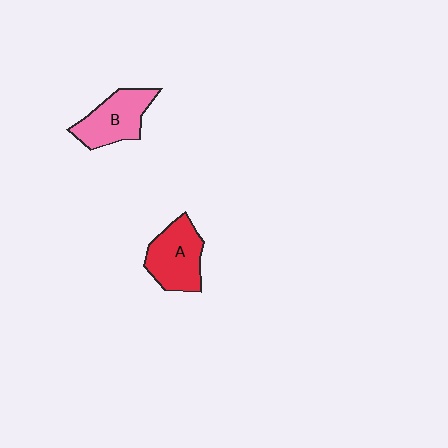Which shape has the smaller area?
Shape B (pink).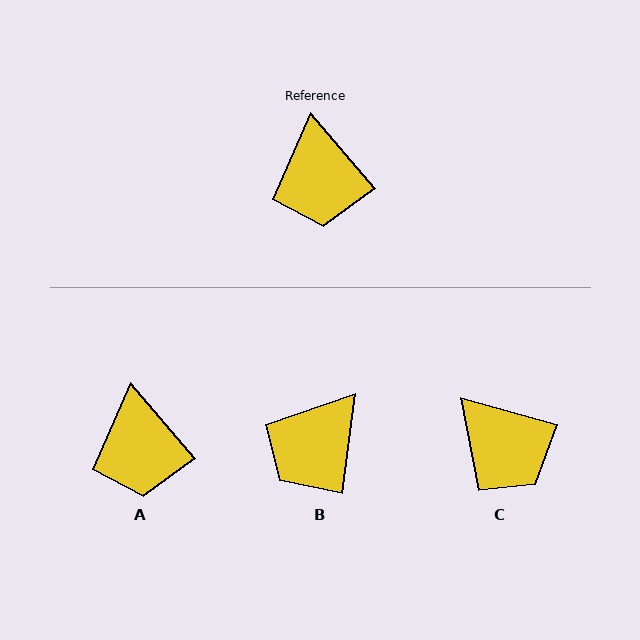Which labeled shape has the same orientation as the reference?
A.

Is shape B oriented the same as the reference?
No, it is off by about 47 degrees.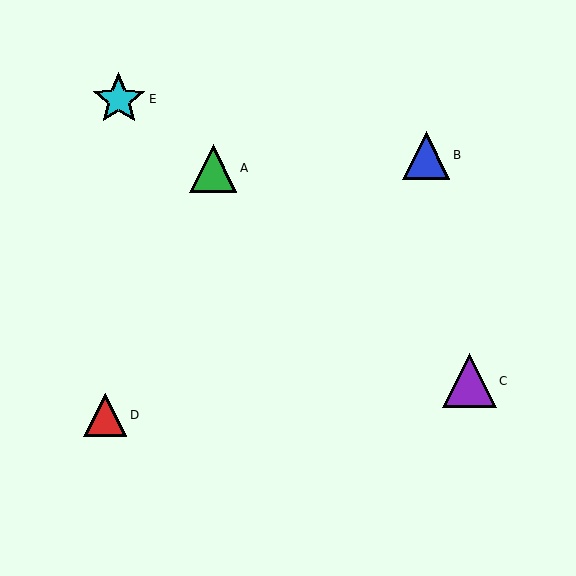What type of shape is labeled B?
Shape B is a blue triangle.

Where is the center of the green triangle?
The center of the green triangle is at (213, 168).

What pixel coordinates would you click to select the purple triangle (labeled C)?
Click at (469, 381) to select the purple triangle C.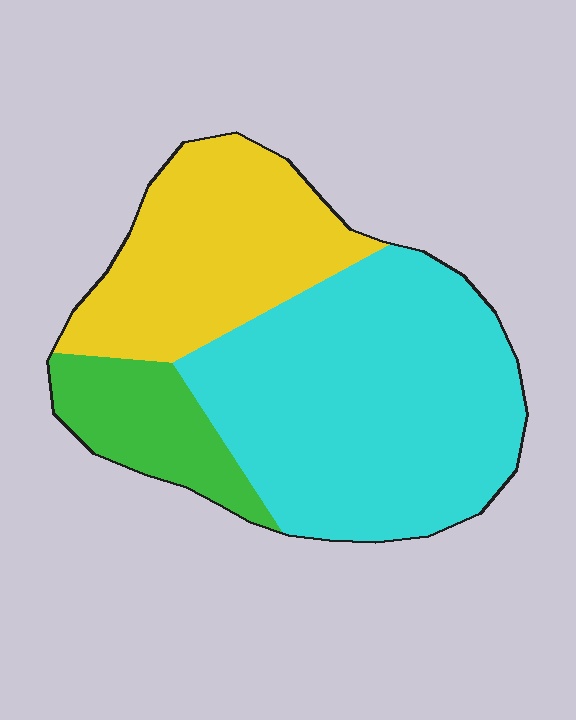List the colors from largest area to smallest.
From largest to smallest: cyan, yellow, green.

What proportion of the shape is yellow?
Yellow covers roughly 30% of the shape.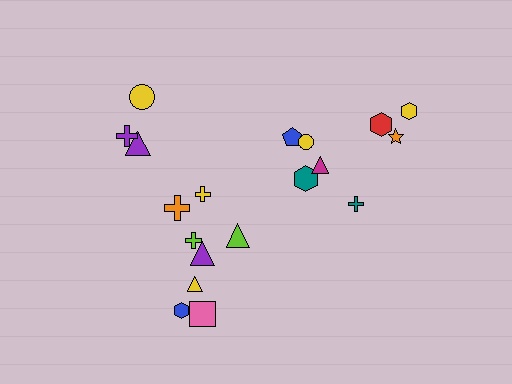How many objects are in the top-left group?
There are 4 objects.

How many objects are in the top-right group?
There are 8 objects.